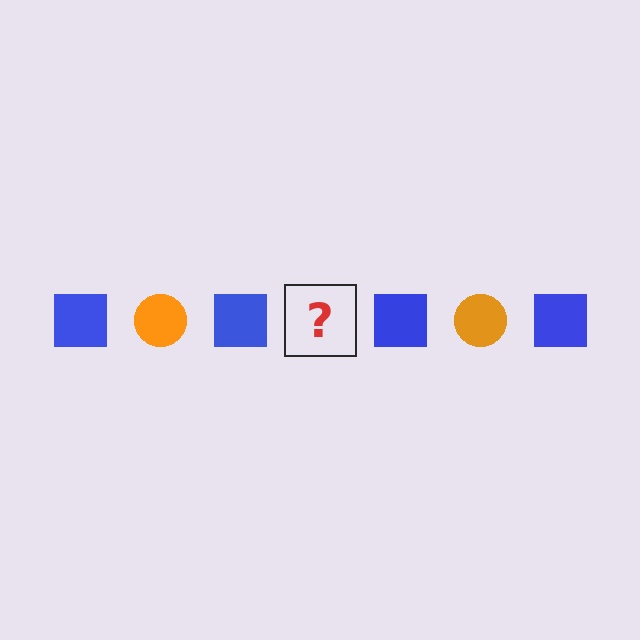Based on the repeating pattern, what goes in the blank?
The blank should be an orange circle.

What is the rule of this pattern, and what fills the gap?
The rule is that the pattern alternates between blue square and orange circle. The gap should be filled with an orange circle.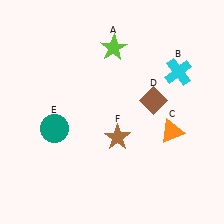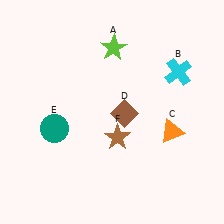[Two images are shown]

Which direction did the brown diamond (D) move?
The brown diamond (D) moved left.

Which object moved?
The brown diamond (D) moved left.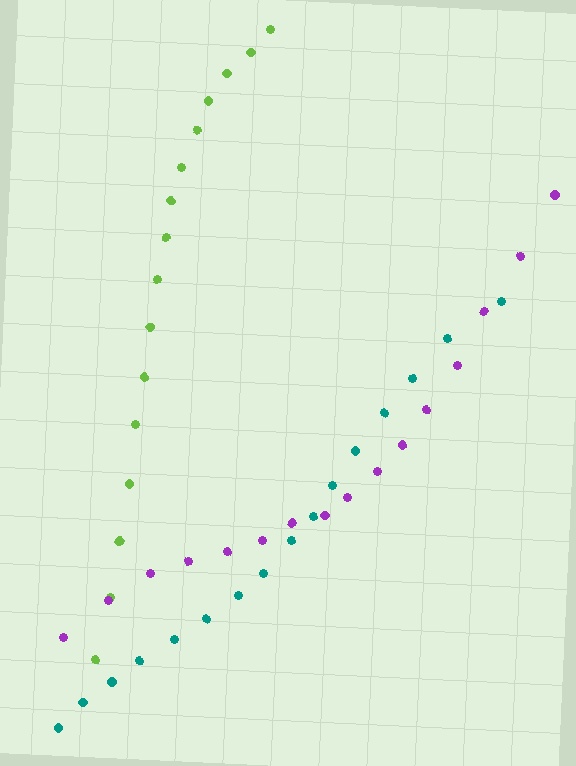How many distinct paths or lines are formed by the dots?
There are 3 distinct paths.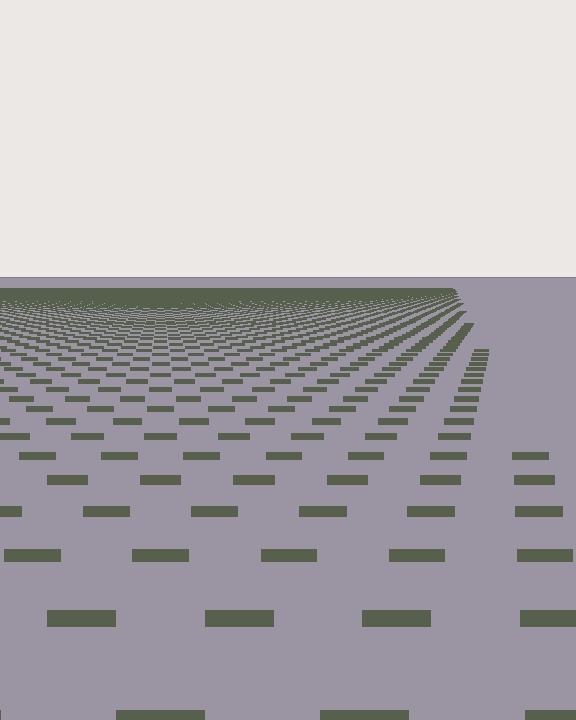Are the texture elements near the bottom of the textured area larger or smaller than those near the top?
Larger. Near the bottom, elements are closer to the viewer and appear at a bigger on-screen size.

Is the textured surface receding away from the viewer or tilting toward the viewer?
The surface is receding away from the viewer. Texture elements get smaller and denser toward the top.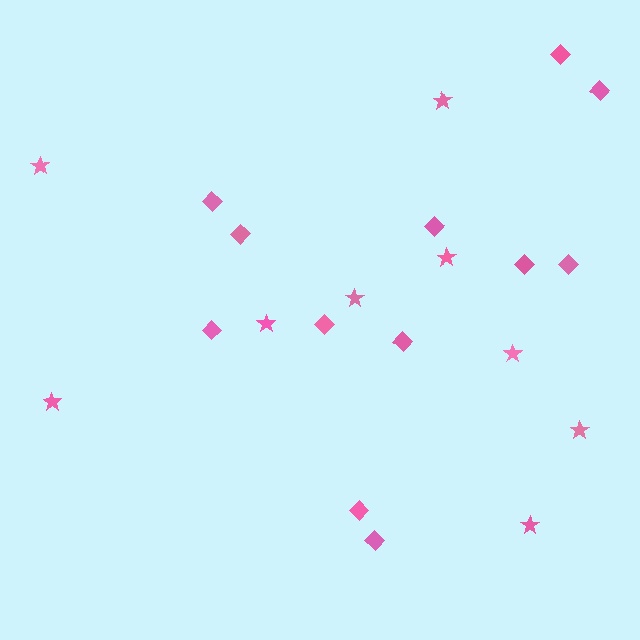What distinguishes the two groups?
There are 2 groups: one group of diamonds (12) and one group of stars (9).